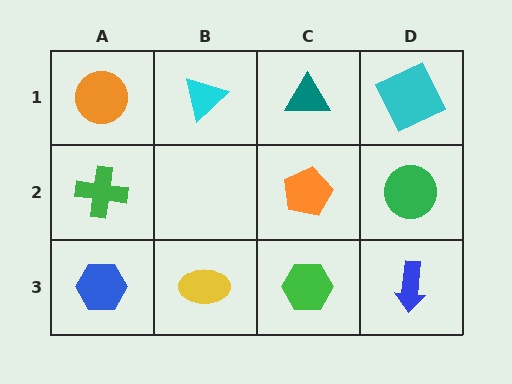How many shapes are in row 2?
3 shapes.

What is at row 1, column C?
A teal triangle.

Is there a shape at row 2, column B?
No, that cell is empty.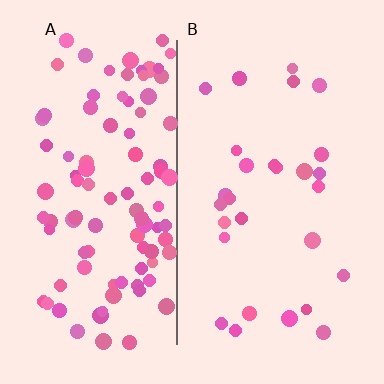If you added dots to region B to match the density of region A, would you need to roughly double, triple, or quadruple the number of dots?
Approximately quadruple.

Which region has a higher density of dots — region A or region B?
A (the left).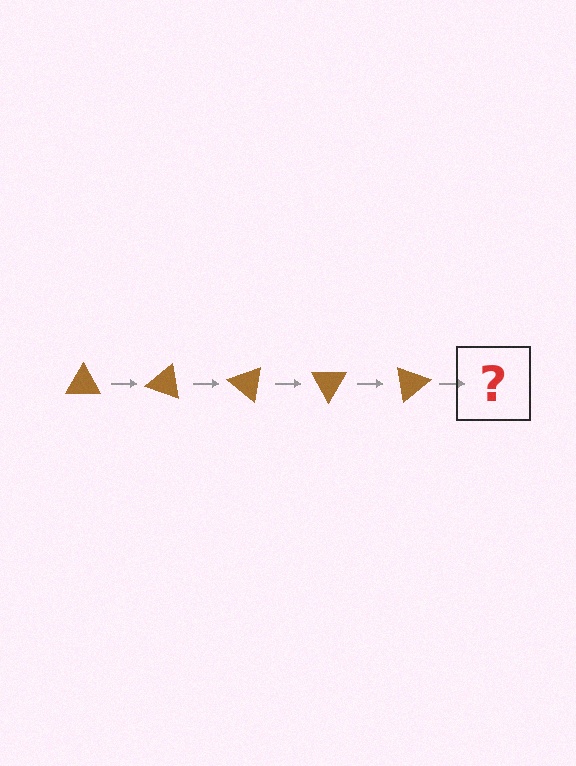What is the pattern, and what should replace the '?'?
The pattern is that the triangle rotates 20 degrees each step. The '?' should be a brown triangle rotated 100 degrees.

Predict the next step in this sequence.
The next step is a brown triangle rotated 100 degrees.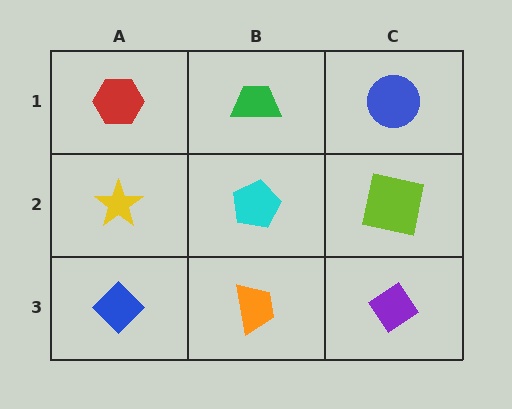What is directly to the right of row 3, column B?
A purple diamond.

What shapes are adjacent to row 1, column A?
A yellow star (row 2, column A), a green trapezoid (row 1, column B).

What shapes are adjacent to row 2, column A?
A red hexagon (row 1, column A), a blue diamond (row 3, column A), a cyan pentagon (row 2, column B).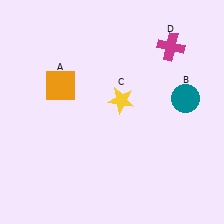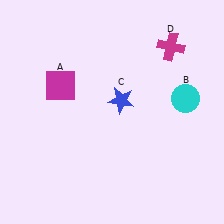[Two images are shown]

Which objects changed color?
A changed from orange to magenta. B changed from teal to cyan. C changed from yellow to blue.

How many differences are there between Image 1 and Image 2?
There are 3 differences between the two images.